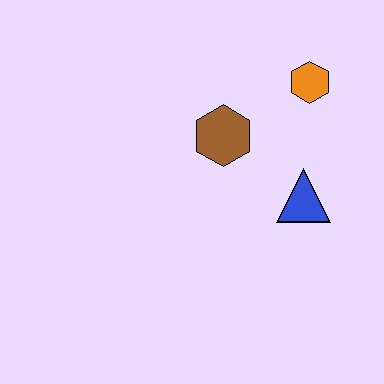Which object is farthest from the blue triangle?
The orange hexagon is farthest from the blue triangle.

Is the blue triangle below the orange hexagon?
Yes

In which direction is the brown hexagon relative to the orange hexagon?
The brown hexagon is to the left of the orange hexagon.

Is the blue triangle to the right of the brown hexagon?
Yes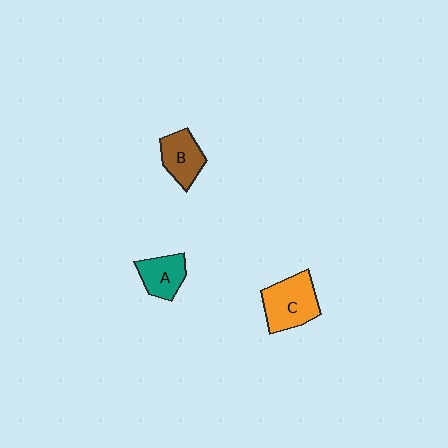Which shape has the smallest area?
Shape A (teal).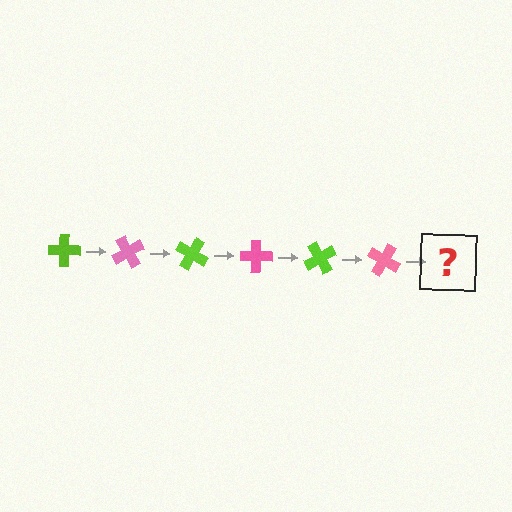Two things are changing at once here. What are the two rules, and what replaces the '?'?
The two rules are that it rotates 60 degrees each step and the color cycles through lime and pink. The '?' should be a lime cross, rotated 360 degrees from the start.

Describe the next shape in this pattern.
It should be a lime cross, rotated 360 degrees from the start.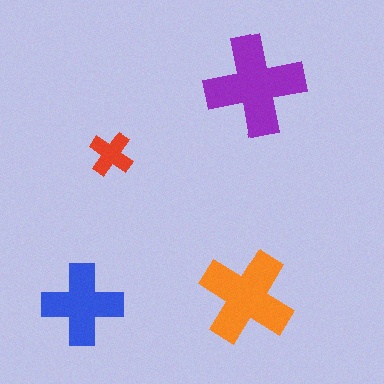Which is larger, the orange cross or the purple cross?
The purple one.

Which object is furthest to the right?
The purple cross is rightmost.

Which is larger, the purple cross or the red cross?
The purple one.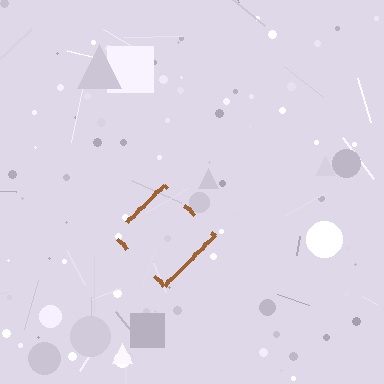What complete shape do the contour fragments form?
The contour fragments form a diamond.